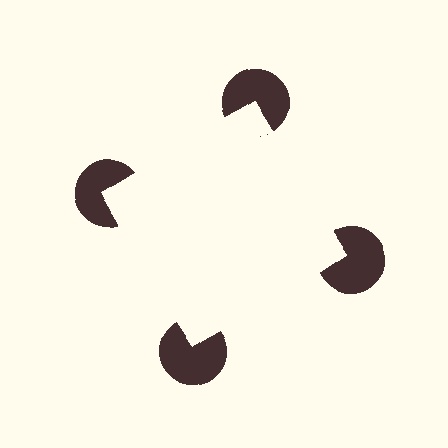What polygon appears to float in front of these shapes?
An illusory square — its edges are inferred from the aligned wedge cuts in the pac-man discs, not physically drawn.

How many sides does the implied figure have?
4 sides.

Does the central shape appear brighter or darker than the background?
It typically appears slightly brighter than the background, even though no actual brightness change is drawn.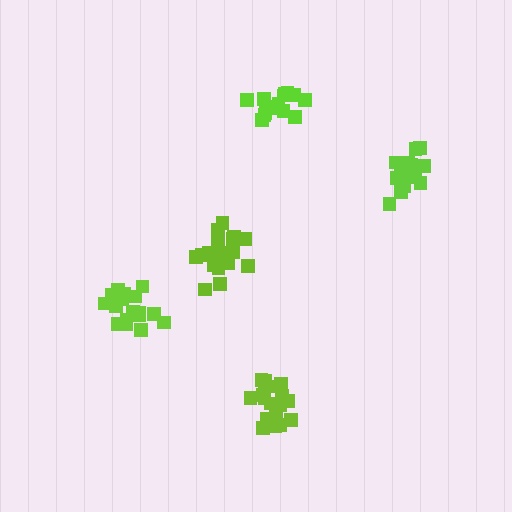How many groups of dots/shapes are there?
There are 5 groups.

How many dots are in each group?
Group 1: 18 dots, Group 2: 18 dots, Group 3: 15 dots, Group 4: 18 dots, Group 5: 19 dots (88 total).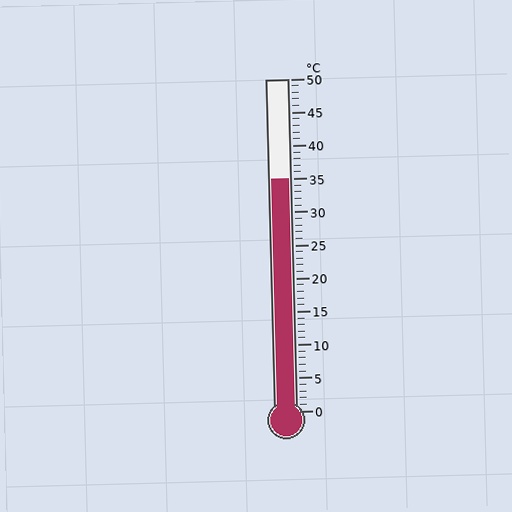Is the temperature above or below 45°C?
The temperature is below 45°C.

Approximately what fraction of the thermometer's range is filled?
The thermometer is filled to approximately 70% of its range.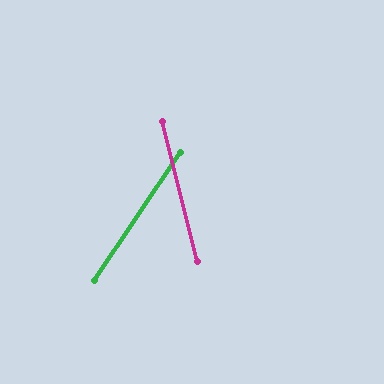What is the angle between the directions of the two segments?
Approximately 48 degrees.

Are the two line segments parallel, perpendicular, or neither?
Neither parallel nor perpendicular — they differ by about 48°.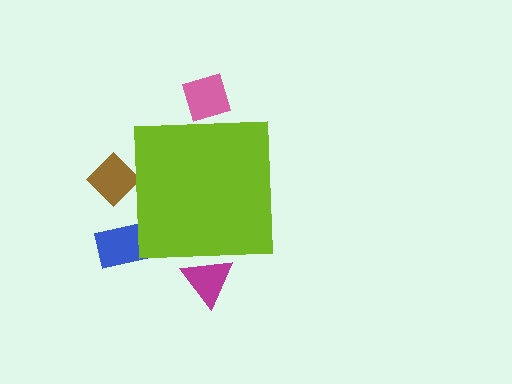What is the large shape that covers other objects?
A lime square.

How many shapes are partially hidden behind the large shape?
4 shapes are partially hidden.